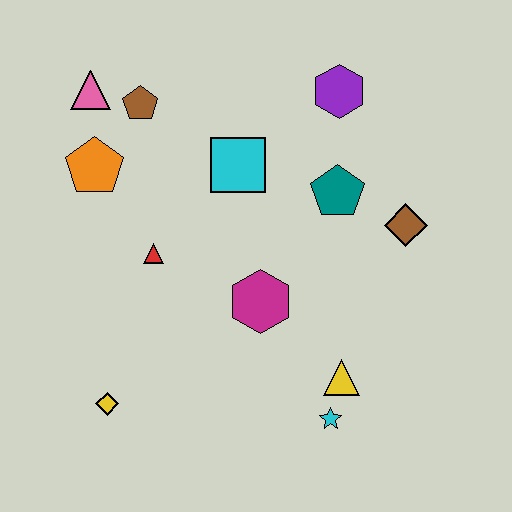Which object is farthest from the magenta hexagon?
The pink triangle is farthest from the magenta hexagon.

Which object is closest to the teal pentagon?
The brown diamond is closest to the teal pentagon.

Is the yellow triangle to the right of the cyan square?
Yes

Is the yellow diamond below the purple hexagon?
Yes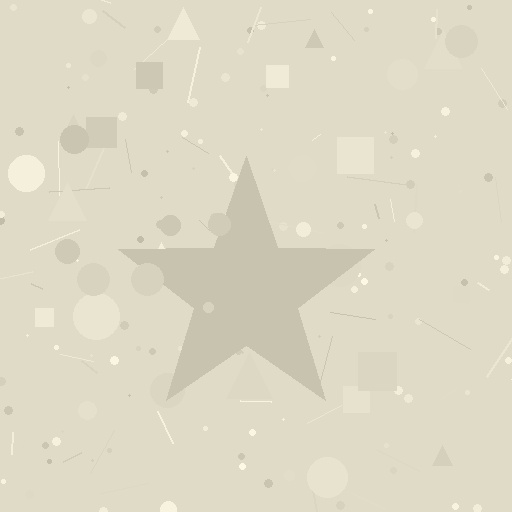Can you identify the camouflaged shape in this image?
The camouflaged shape is a star.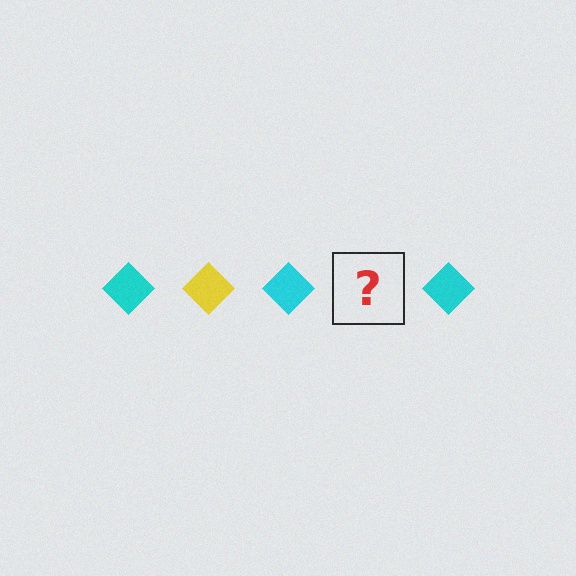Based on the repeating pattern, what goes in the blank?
The blank should be a yellow diamond.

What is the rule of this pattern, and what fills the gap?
The rule is that the pattern cycles through cyan, yellow diamonds. The gap should be filled with a yellow diamond.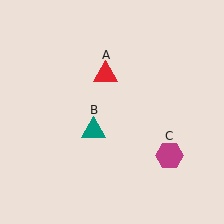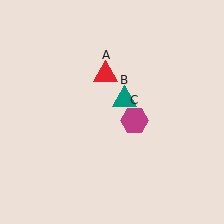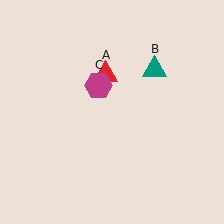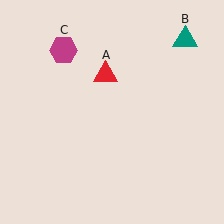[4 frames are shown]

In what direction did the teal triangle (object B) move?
The teal triangle (object B) moved up and to the right.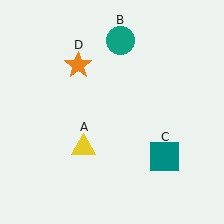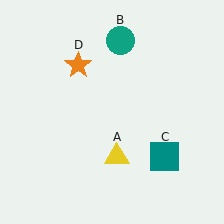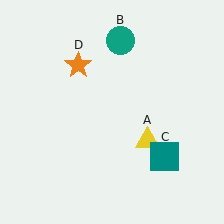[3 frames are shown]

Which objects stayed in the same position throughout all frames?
Teal circle (object B) and teal square (object C) and orange star (object D) remained stationary.